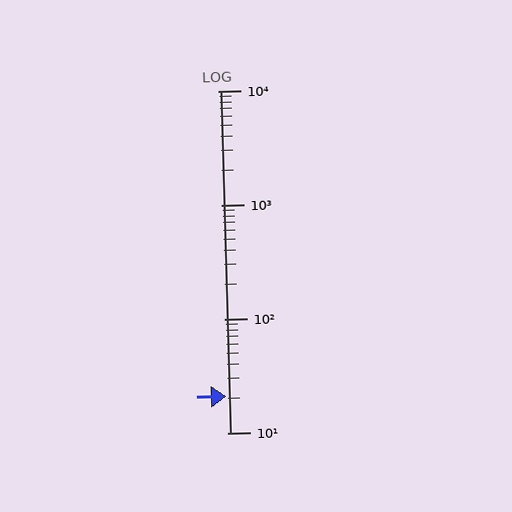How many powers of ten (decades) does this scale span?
The scale spans 3 decades, from 10 to 10000.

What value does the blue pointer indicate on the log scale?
The pointer indicates approximately 21.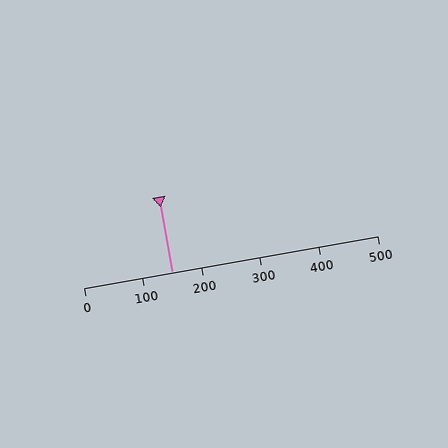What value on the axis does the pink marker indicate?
The marker indicates approximately 150.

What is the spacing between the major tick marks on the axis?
The major ticks are spaced 100 apart.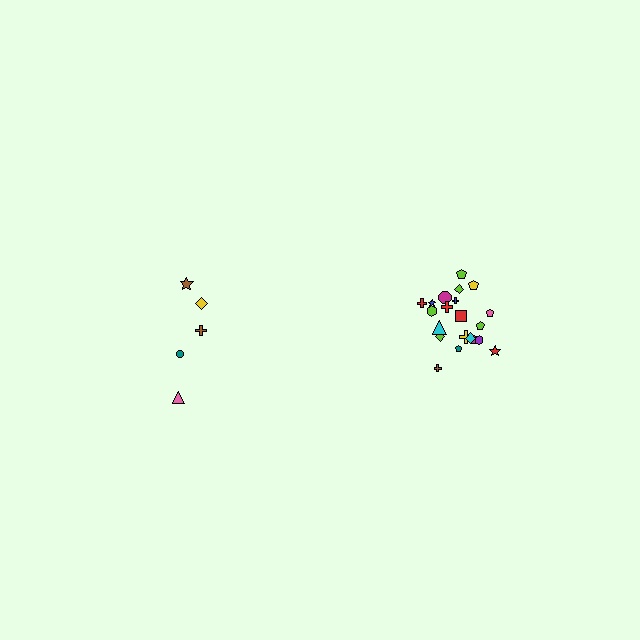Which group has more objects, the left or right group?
The right group.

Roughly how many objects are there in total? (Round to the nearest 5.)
Roughly 25 objects in total.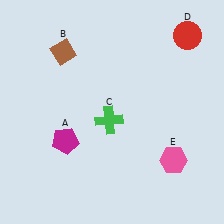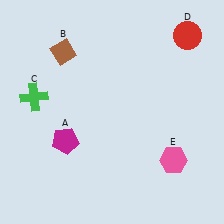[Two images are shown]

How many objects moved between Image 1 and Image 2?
1 object moved between the two images.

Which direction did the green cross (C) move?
The green cross (C) moved left.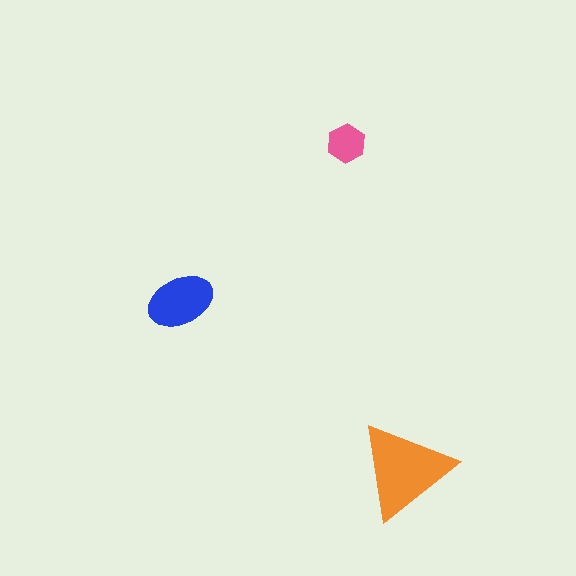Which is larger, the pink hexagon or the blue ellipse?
The blue ellipse.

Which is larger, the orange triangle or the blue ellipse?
The orange triangle.